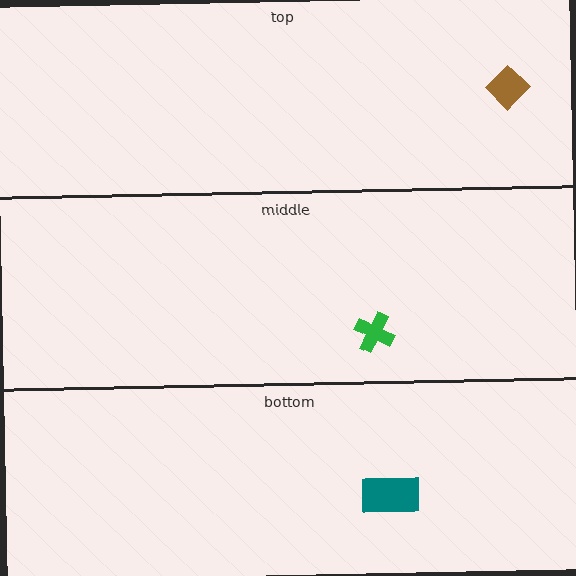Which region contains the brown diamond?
The top region.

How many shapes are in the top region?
1.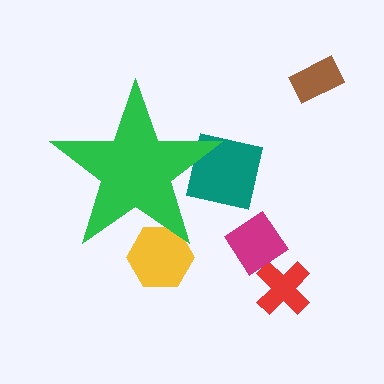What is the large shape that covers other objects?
A green star.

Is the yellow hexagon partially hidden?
Yes, the yellow hexagon is partially hidden behind the green star.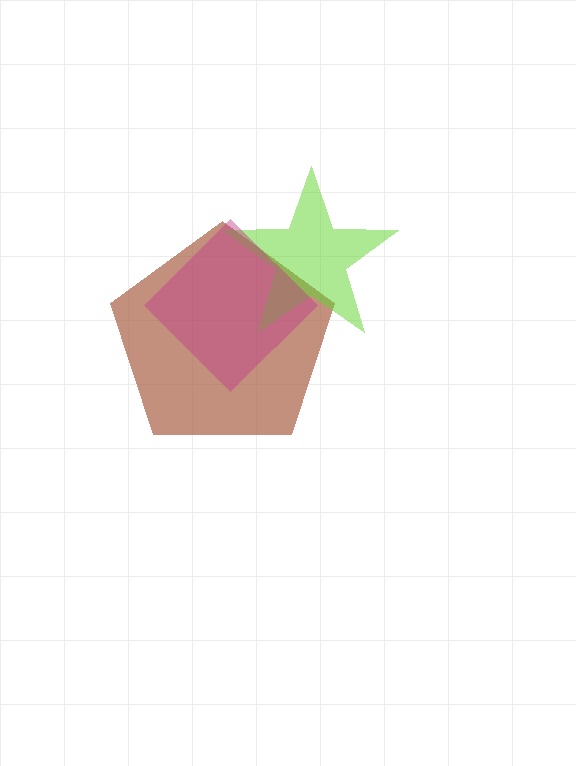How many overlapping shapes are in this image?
There are 3 overlapping shapes in the image.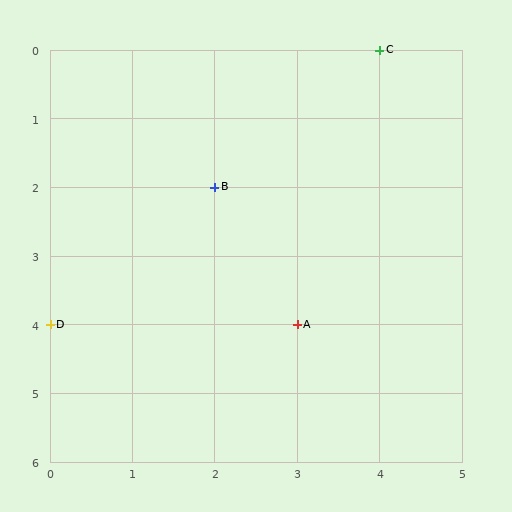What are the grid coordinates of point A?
Point A is at grid coordinates (3, 4).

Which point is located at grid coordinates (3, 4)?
Point A is at (3, 4).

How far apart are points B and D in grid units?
Points B and D are 2 columns and 2 rows apart (about 2.8 grid units diagonally).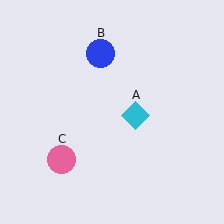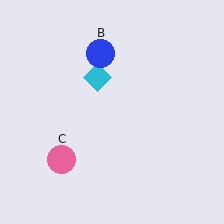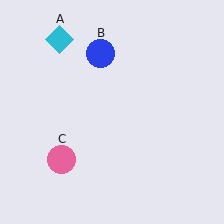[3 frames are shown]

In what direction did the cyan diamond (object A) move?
The cyan diamond (object A) moved up and to the left.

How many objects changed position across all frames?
1 object changed position: cyan diamond (object A).